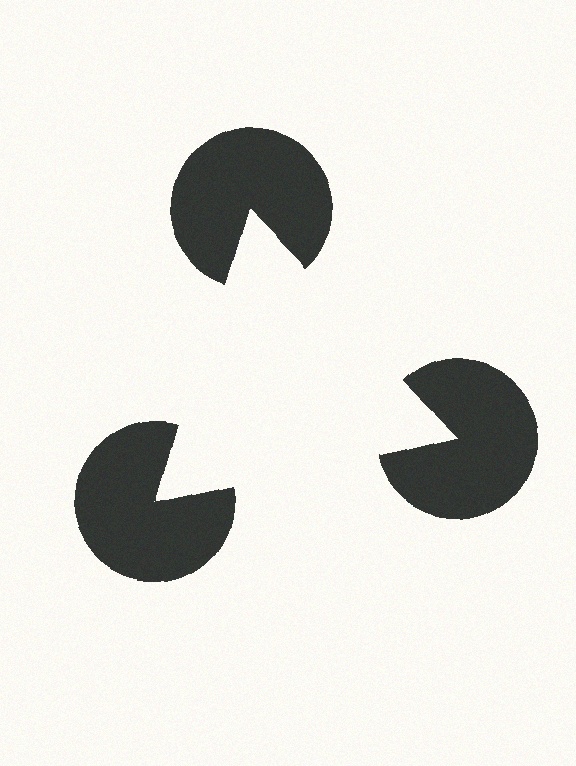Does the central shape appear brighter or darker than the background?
It typically appears slightly brighter than the background, even though no actual brightness change is drawn.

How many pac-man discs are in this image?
There are 3 — one at each vertex of the illusory triangle.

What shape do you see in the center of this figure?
An illusory triangle — its edges are inferred from the aligned wedge cuts in the pac-man discs, not physically drawn.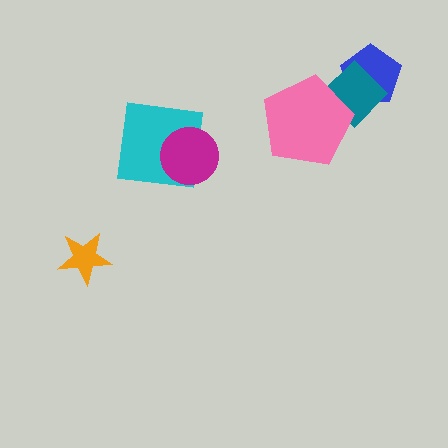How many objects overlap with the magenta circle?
1 object overlaps with the magenta circle.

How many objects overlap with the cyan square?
1 object overlaps with the cyan square.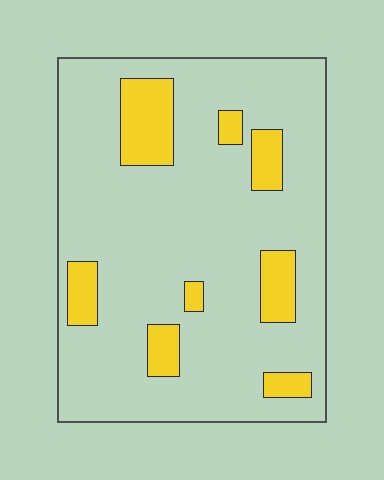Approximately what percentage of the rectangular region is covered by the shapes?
Approximately 15%.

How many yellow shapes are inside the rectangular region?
8.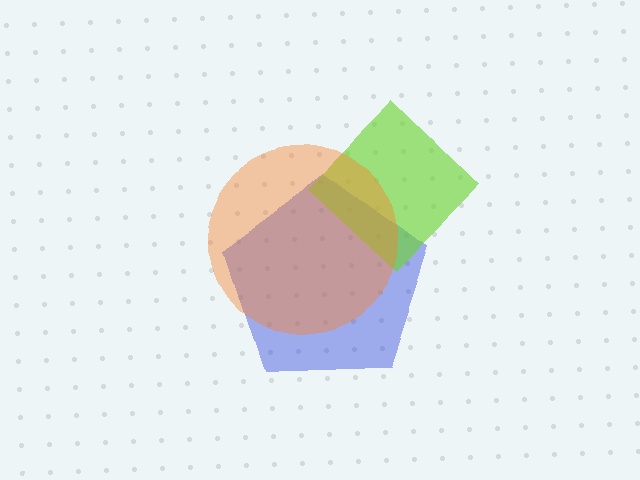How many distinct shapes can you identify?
There are 3 distinct shapes: a blue pentagon, a lime diamond, an orange circle.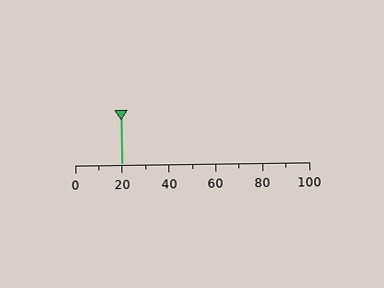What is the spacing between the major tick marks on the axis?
The major ticks are spaced 20 apart.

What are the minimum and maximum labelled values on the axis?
The axis runs from 0 to 100.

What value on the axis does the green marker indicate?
The marker indicates approximately 20.